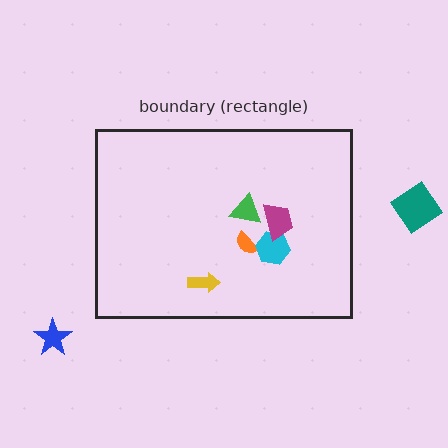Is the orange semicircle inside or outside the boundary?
Inside.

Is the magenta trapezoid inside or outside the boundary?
Inside.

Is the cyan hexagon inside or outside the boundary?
Inside.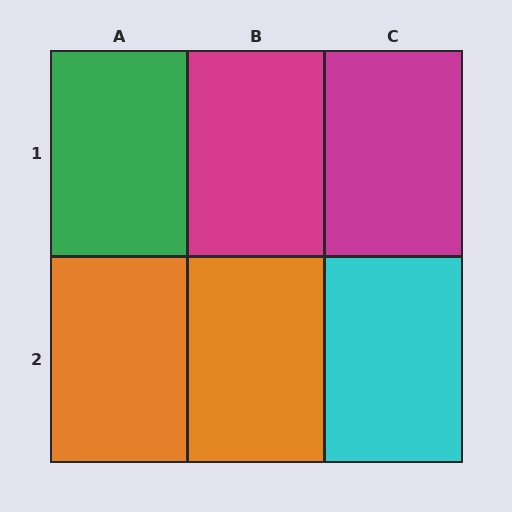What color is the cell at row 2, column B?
Orange.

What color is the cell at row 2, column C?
Cyan.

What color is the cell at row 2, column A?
Orange.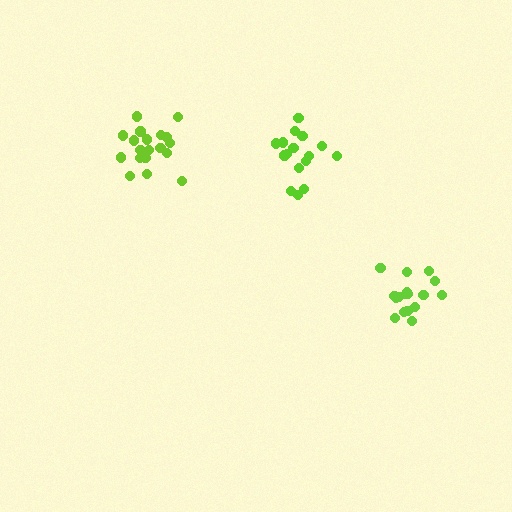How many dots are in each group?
Group 1: 17 dots, Group 2: 19 dots, Group 3: 16 dots (52 total).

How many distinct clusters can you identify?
There are 3 distinct clusters.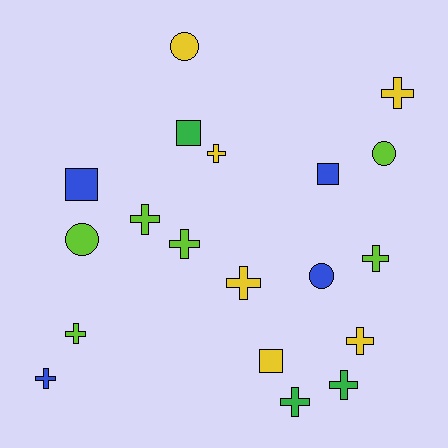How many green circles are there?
There are no green circles.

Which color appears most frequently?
Lime, with 6 objects.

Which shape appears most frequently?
Cross, with 11 objects.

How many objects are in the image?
There are 19 objects.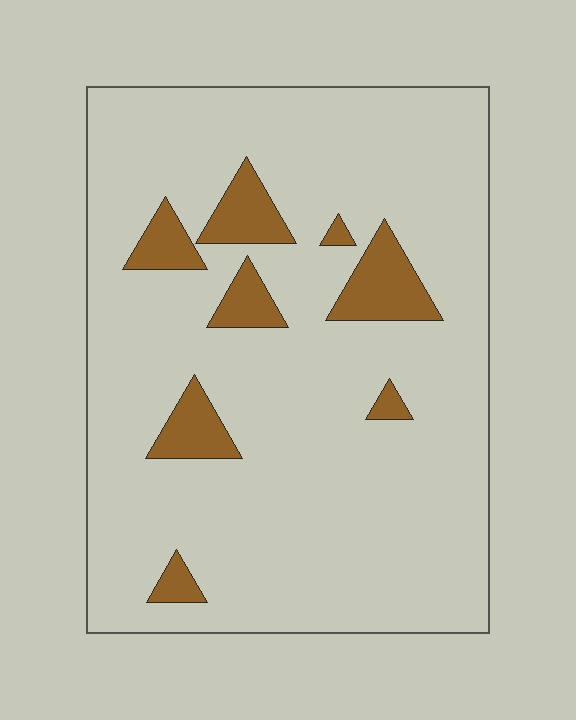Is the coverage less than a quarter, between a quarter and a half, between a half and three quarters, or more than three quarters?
Less than a quarter.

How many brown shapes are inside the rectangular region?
8.